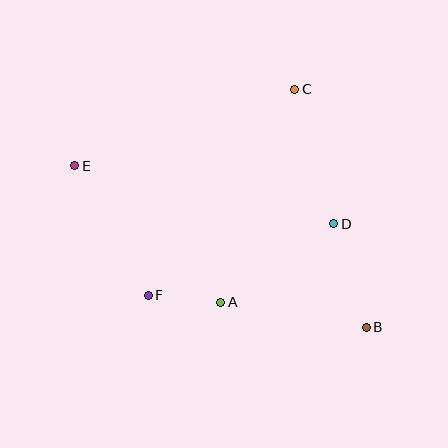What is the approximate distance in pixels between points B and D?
The distance between B and D is approximately 108 pixels.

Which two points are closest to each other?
Points A and F are closest to each other.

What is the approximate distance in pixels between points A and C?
The distance between A and C is approximately 226 pixels.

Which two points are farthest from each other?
Points B and E are farthest from each other.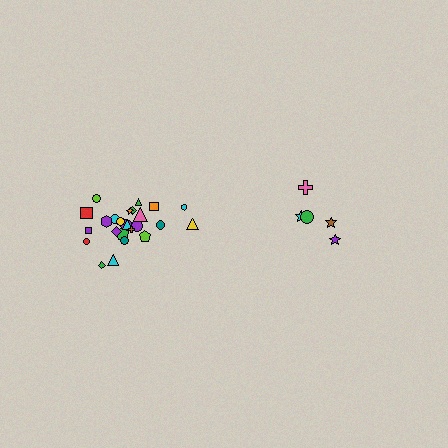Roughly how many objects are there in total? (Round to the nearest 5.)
Roughly 30 objects in total.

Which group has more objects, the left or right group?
The left group.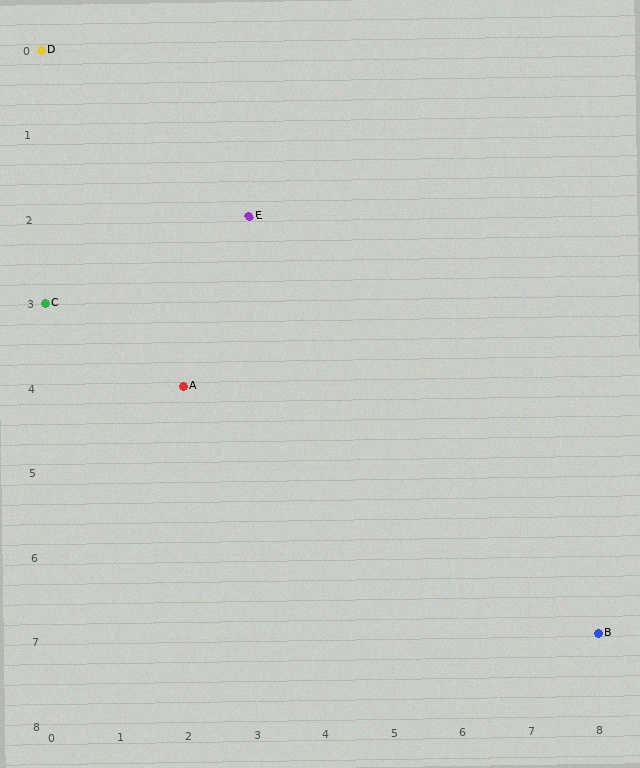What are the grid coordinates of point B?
Point B is at grid coordinates (8, 7).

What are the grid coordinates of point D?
Point D is at grid coordinates (0, 0).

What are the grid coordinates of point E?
Point E is at grid coordinates (3, 2).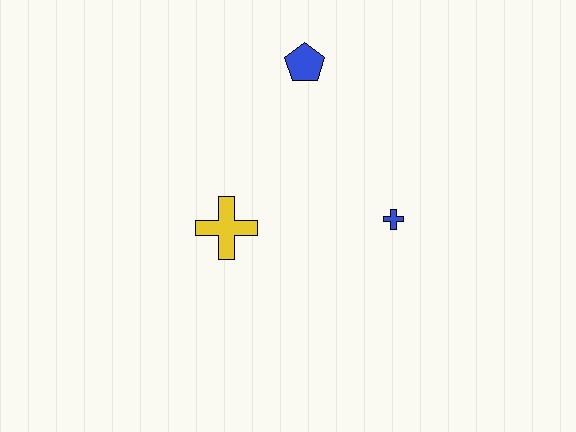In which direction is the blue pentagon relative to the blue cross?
The blue pentagon is above the blue cross.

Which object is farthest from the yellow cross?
The blue pentagon is farthest from the yellow cross.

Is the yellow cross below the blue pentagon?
Yes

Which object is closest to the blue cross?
The yellow cross is closest to the blue cross.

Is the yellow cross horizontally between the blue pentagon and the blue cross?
No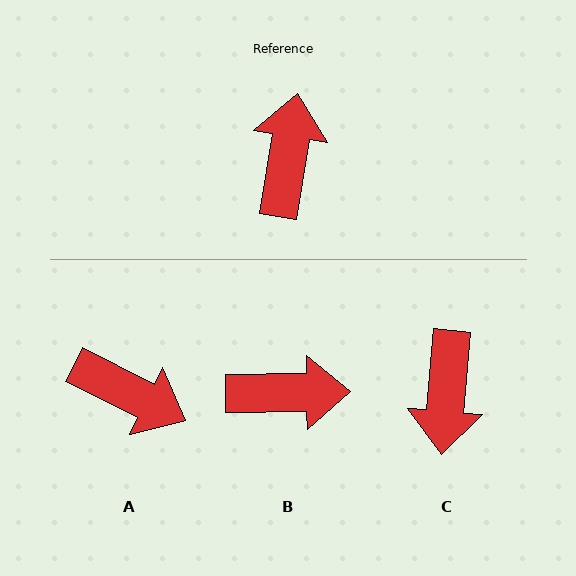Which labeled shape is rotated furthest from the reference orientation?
C, about 176 degrees away.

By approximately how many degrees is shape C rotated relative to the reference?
Approximately 176 degrees clockwise.